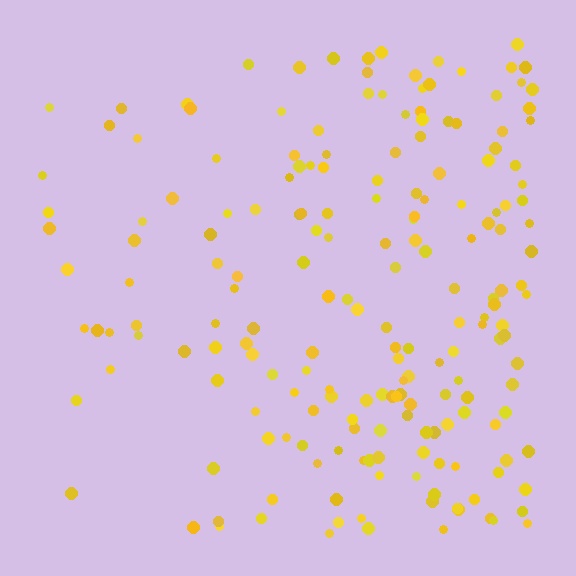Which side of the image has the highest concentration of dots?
The right.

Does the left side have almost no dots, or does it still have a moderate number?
Still a moderate number, just noticeably fewer than the right.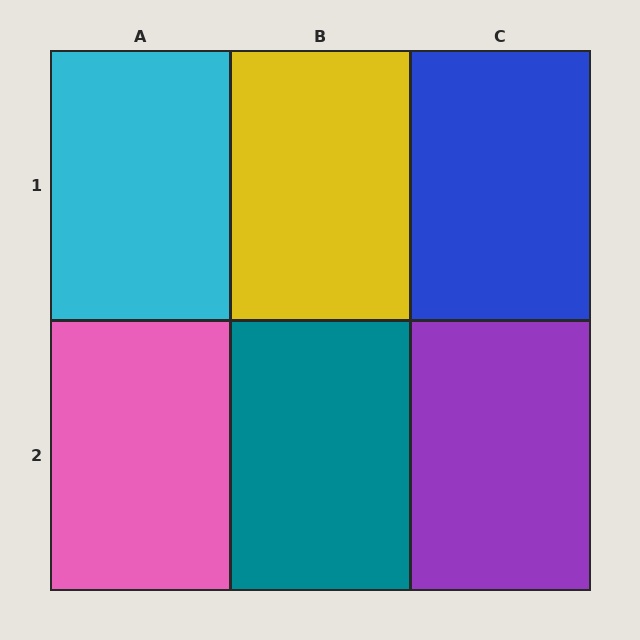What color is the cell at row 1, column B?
Yellow.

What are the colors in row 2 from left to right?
Pink, teal, purple.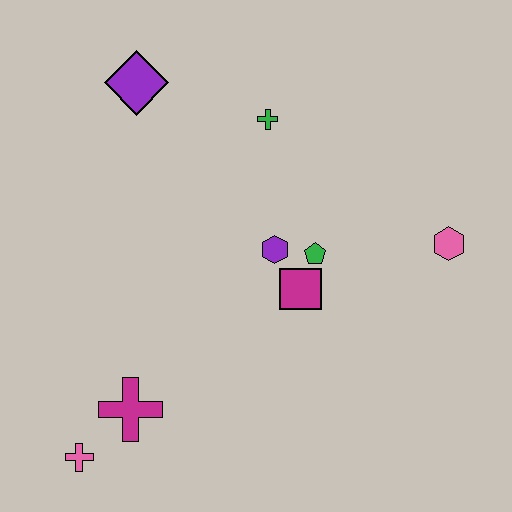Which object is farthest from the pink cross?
The pink hexagon is farthest from the pink cross.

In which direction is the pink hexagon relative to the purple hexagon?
The pink hexagon is to the right of the purple hexagon.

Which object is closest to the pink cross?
The magenta cross is closest to the pink cross.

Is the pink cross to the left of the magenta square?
Yes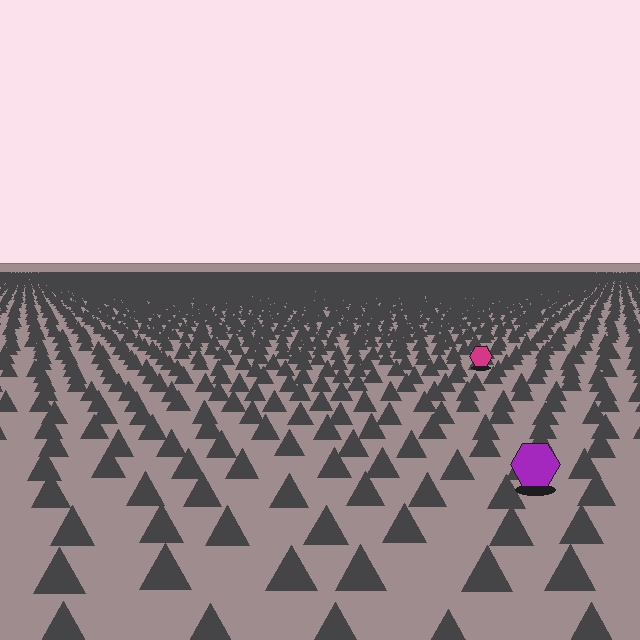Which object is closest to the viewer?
The purple hexagon is closest. The texture marks near it are larger and more spread out.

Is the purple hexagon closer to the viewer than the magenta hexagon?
Yes. The purple hexagon is closer — you can tell from the texture gradient: the ground texture is coarser near it.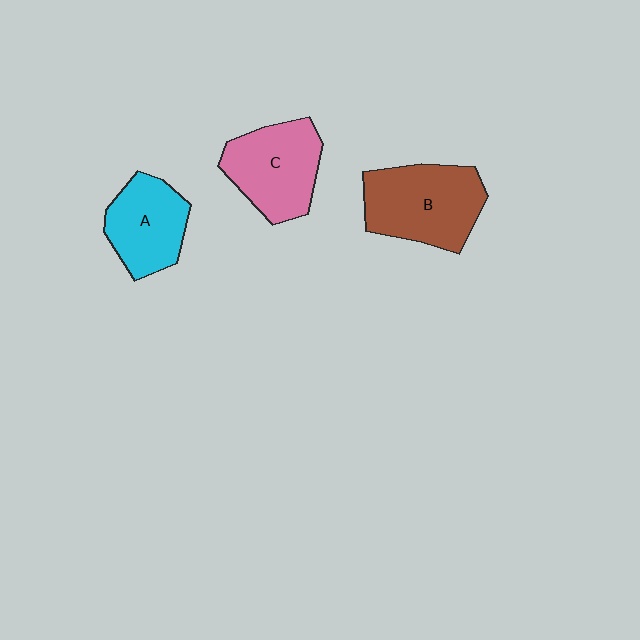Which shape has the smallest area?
Shape A (cyan).